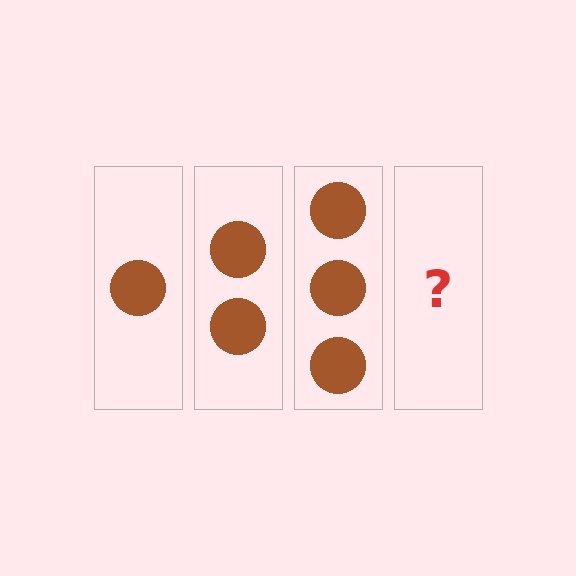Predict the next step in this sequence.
The next step is 4 circles.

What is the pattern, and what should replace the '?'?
The pattern is that each step adds one more circle. The '?' should be 4 circles.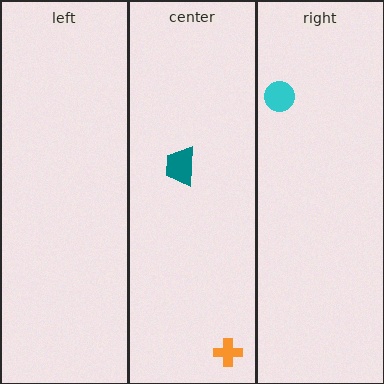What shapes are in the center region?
The teal trapezoid, the orange cross.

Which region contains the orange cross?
The center region.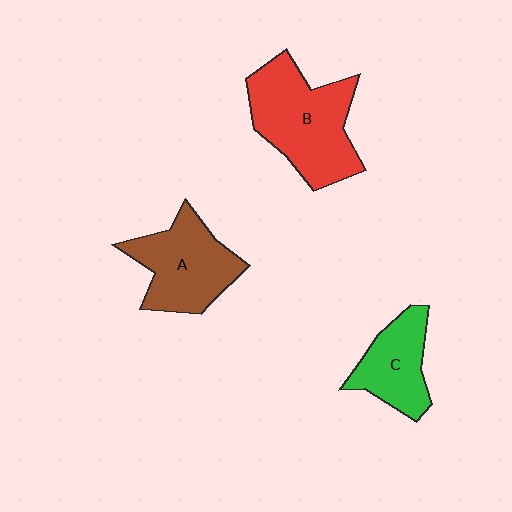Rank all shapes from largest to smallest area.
From largest to smallest: B (red), A (brown), C (green).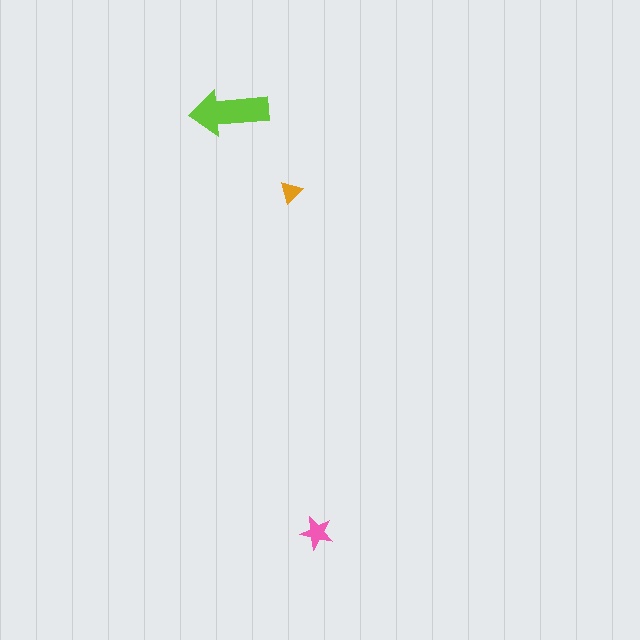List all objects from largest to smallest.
The lime arrow, the pink star, the orange triangle.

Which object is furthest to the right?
The pink star is rightmost.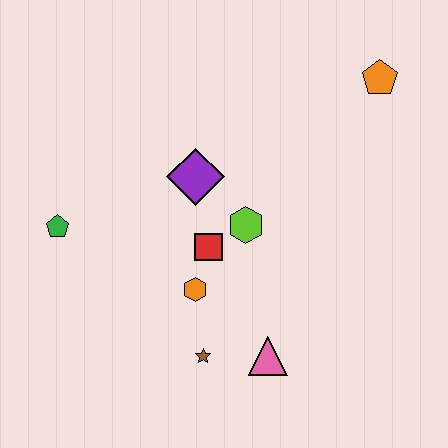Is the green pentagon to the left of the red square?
Yes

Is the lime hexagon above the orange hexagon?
Yes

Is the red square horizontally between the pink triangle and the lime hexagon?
No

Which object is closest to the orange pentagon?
The lime hexagon is closest to the orange pentagon.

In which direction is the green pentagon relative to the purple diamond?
The green pentagon is to the left of the purple diamond.